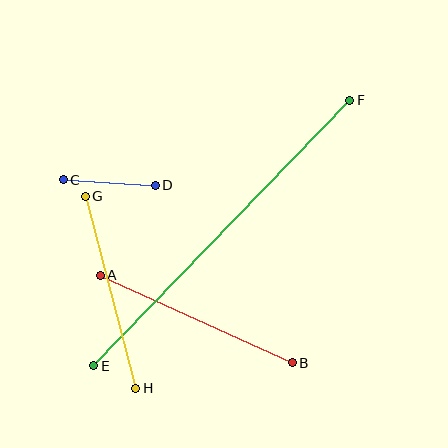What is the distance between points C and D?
The distance is approximately 92 pixels.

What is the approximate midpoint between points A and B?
The midpoint is at approximately (196, 319) pixels.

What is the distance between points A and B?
The distance is approximately 211 pixels.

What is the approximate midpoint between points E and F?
The midpoint is at approximately (222, 233) pixels.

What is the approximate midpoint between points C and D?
The midpoint is at approximately (109, 182) pixels.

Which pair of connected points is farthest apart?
Points E and F are farthest apart.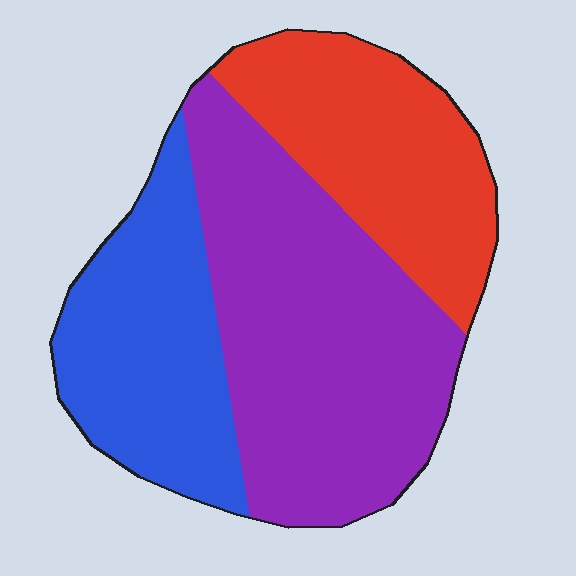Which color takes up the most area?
Purple, at roughly 45%.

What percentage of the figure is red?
Red takes up about one quarter (1/4) of the figure.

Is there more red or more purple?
Purple.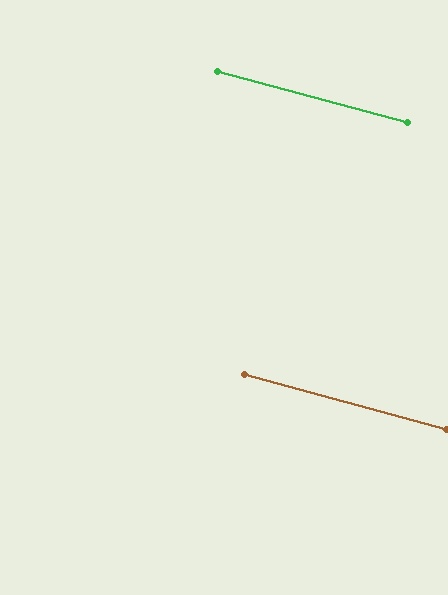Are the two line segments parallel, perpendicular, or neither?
Parallel — their directions differ by only 0.4°.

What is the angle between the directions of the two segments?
Approximately 0 degrees.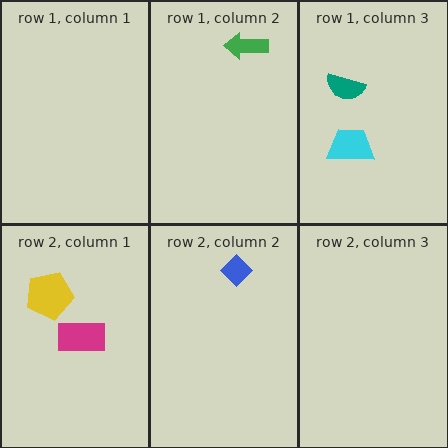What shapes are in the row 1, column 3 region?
The teal semicircle, the cyan trapezoid.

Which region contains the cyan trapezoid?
The row 1, column 3 region.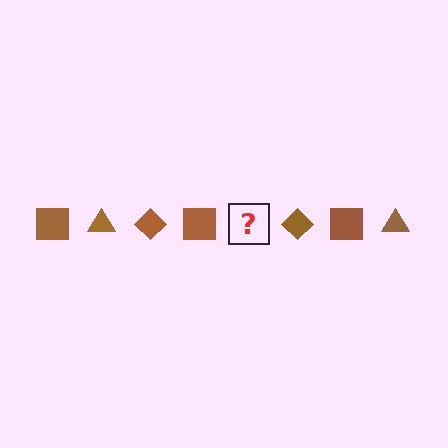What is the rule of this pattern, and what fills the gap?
The rule is that the pattern cycles through square, triangle, diamond shapes in brown. The gap should be filled with a brown triangle.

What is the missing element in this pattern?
The missing element is a brown triangle.